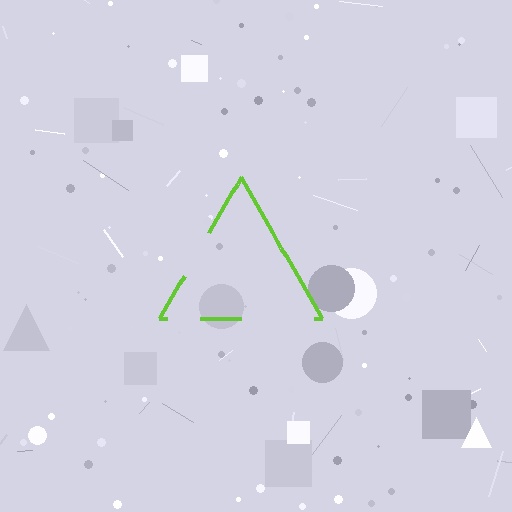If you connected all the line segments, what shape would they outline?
They would outline a triangle.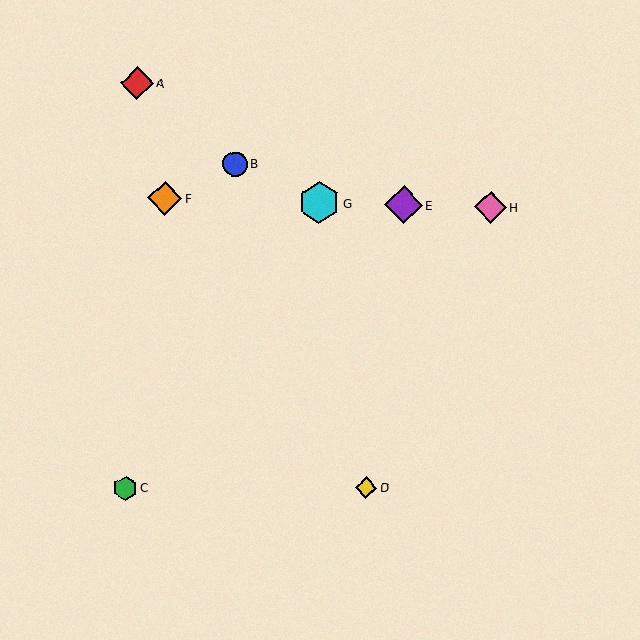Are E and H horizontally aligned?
Yes, both are at y≈205.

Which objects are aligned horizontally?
Objects E, F, G, H are aligned horizontally.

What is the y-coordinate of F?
Object F is at y≈198.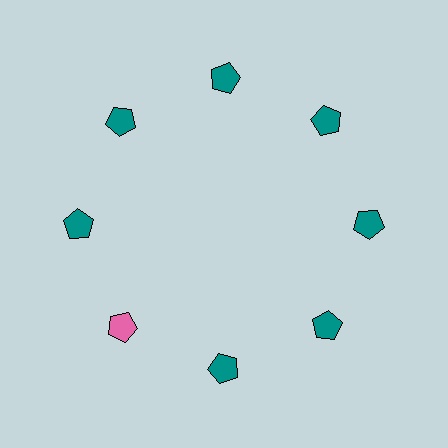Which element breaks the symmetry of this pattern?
The pink pentagon at roughly the 8 o'clock position breaks the symmetry. All other shapes are teal pentagons.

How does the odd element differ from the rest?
It has a different color: pink instead of teal.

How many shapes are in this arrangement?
There are 8 shapes arranged in a ring pattern.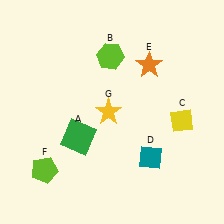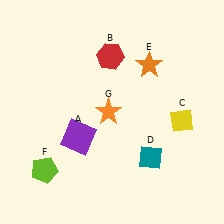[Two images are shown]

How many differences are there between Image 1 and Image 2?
There are 3 differences between the two images.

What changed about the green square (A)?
In Image 1, A is green. In Image 2, it changed to purple.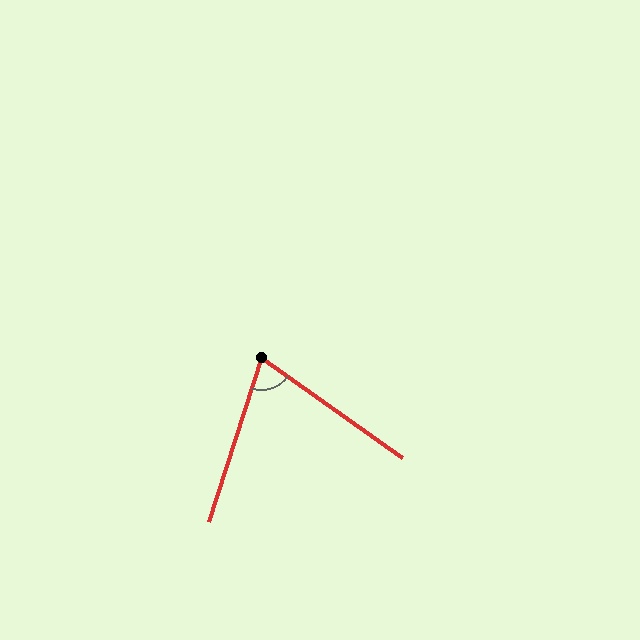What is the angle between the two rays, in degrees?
Approximately 72 degrees.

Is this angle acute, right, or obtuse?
It is acute.